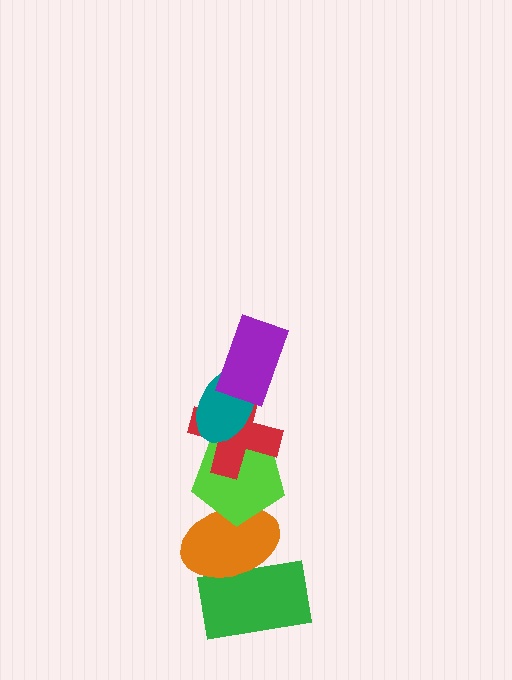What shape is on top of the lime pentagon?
The red cross is on top of the lime pentagon.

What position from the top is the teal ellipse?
The teal ellipse is 2nd from the top.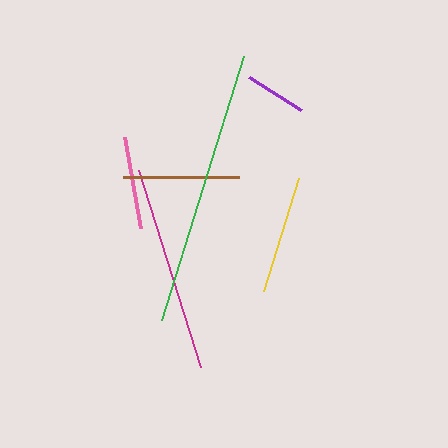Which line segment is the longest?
The green line is the longest at approximately 276 pixels.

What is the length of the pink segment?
The pink segment is approximately 92 pixels long.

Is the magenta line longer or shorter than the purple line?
The magenta line is longer than the purple line.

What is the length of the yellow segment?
The yellow segment is approximately 118 pixels long.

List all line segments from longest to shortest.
From longest to shortest: green, magenta, yellow, brown, pink, purple.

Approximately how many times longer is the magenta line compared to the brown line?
The magenta line is approximately 1.8 times the length of the brown line.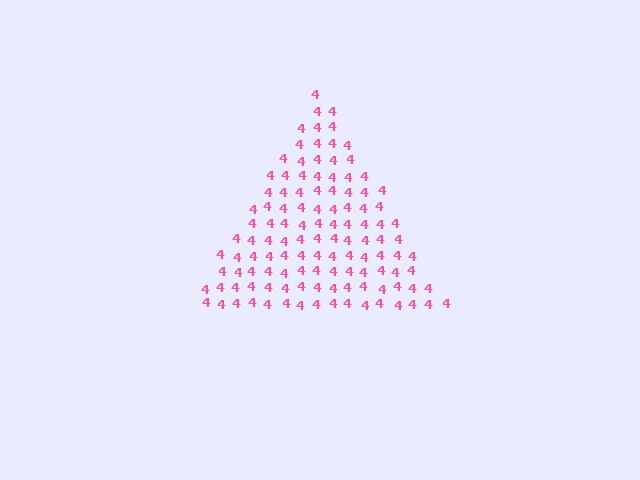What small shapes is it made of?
It is made of small digit 4's.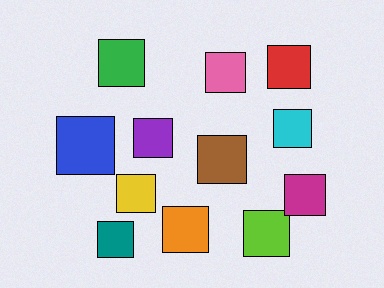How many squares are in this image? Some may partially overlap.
There are 12 squares.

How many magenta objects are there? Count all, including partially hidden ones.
There is 1 magenta object.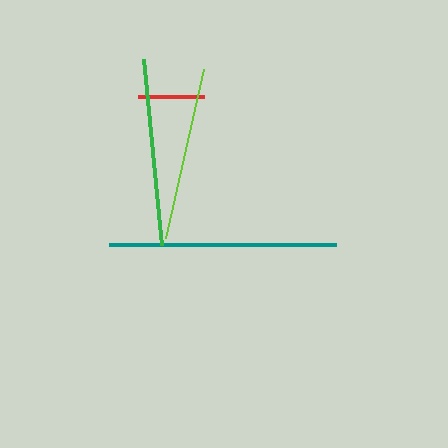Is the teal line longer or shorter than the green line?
The teal line is longer than the green line.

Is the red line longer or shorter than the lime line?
The lime line is longer than the red line.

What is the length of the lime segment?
The lime segment is approximately 173 pixels long.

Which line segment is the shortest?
The red line is the shortest at approximately 67 pixels.